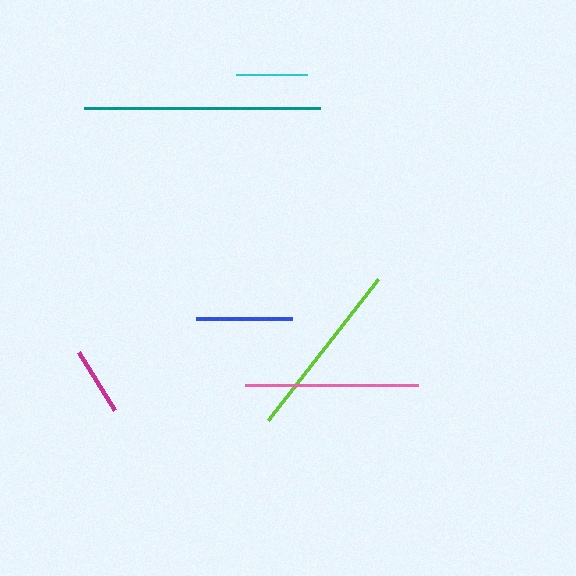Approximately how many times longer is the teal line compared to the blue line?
The teal line is approximately 2.5 times the length of the blue line.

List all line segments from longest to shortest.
From longest to shortest: teal, lime, pink, blue, cyan, magenta.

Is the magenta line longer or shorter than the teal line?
The teal line is longer than the magenta line.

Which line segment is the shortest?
The magenta line is the shortest at approximately 68 pixels.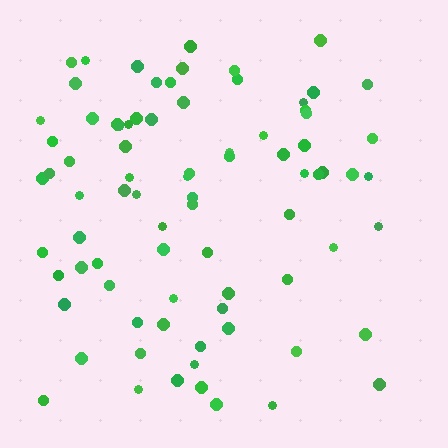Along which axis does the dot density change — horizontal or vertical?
Horizontal.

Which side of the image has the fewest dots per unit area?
The right.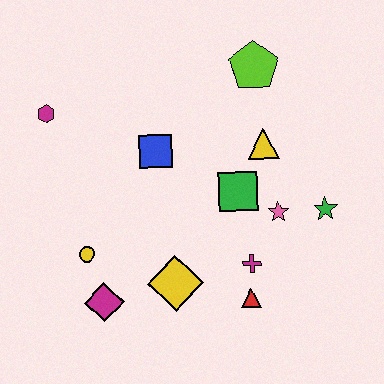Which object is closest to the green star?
The pink star is closest to the green star.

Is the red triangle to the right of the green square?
Yes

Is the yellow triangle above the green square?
Yes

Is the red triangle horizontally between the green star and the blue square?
Yes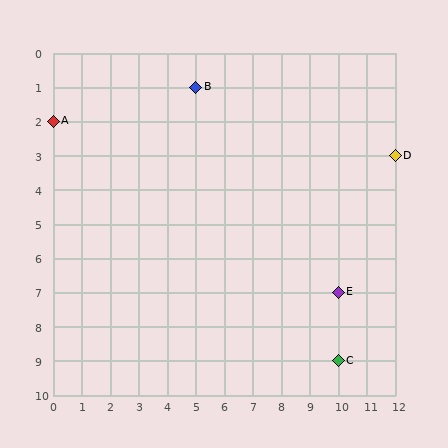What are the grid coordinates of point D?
Point D is at grid coordinates (12, 3).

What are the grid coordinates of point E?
Point E is at grid coordinates (10, 7).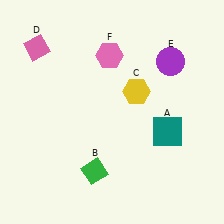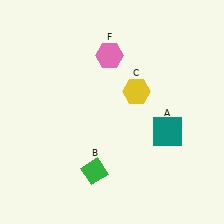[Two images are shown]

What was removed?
The purple circle (E), the pink diamond (D) were removed in Image 2.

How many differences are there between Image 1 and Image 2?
There are 2 differences between the two images.